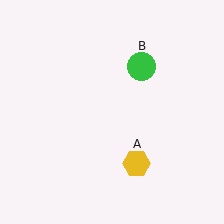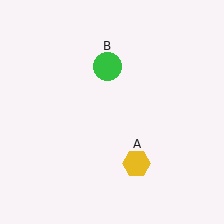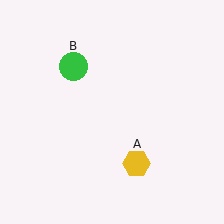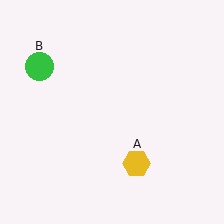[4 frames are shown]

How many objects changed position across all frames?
1 object changed position: green circle (object B).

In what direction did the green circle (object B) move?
The green circle (object B) moved left.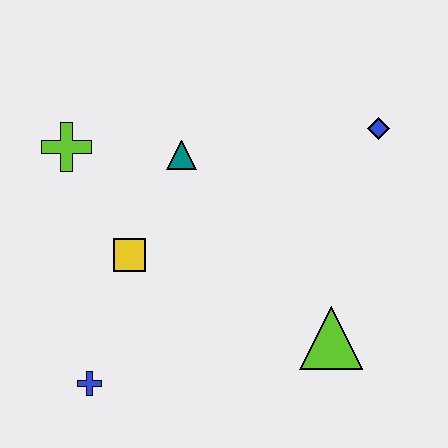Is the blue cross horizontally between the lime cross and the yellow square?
Yes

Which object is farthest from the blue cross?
The blue diamond is farthest from the blue cross.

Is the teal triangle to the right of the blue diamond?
No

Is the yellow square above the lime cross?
No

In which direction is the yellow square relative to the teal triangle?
The yellow square is below the teal triangle.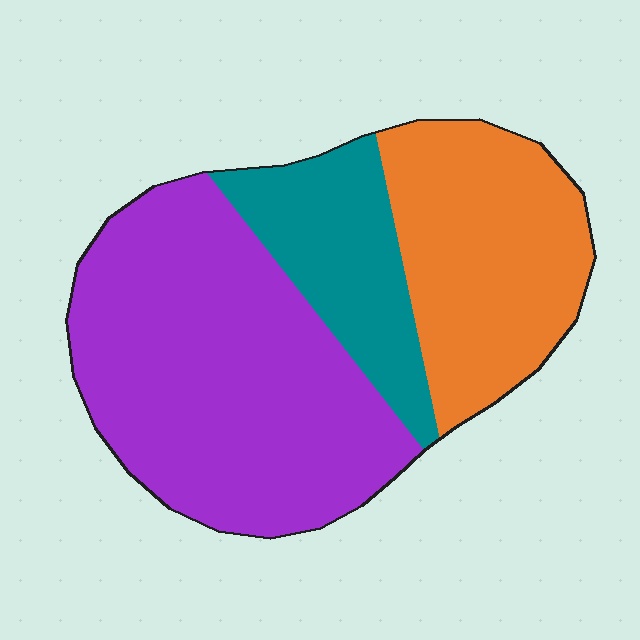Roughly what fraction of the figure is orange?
Orange covers roughly 30% of the figure.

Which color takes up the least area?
Teal, at roughly 20%.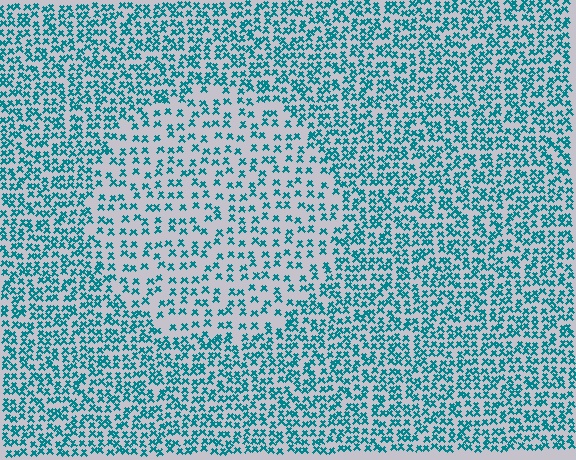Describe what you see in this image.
The image contains small teal elements arranged at two different densities. A circle-shaped region is visible where the elements are less densely packed than the surrounding area.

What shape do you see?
I see a circle.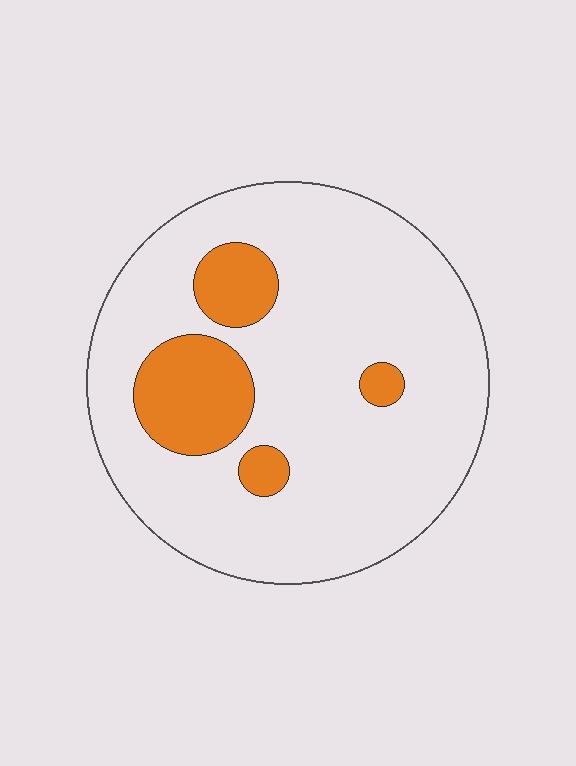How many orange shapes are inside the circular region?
4.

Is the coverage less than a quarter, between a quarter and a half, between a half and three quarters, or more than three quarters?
Less than a quarter.